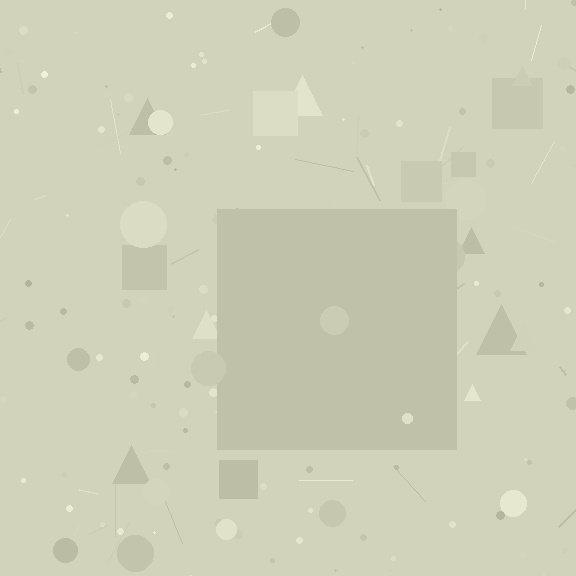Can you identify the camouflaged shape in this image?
The camouflaged shape is a square.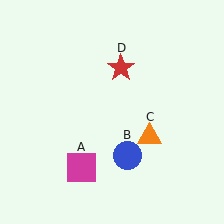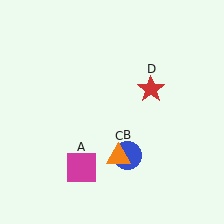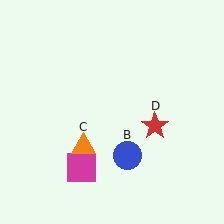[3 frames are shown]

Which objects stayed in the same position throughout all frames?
Magenta square (object A) and blue circle (object B) remained stationary.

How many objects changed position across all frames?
2 objects changed position: orange triangle (object C), red star (object D).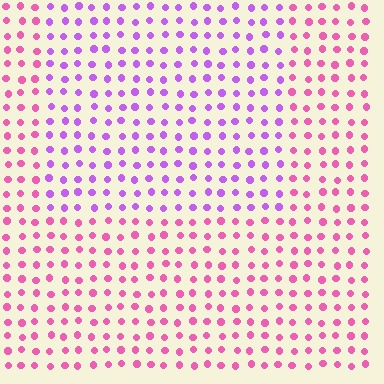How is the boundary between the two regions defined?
The boundary is defined purely by a slight shift in hue (about 43 degrees). Spacing, size, and orientation are identical on both sides.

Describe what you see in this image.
The image is filled with small pink elements in a uniform arrangement. A rectangle-shaped region is visible where the elements are tinted to a slightly different hue, forming a subtle color boundary.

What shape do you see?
I see a rectangle.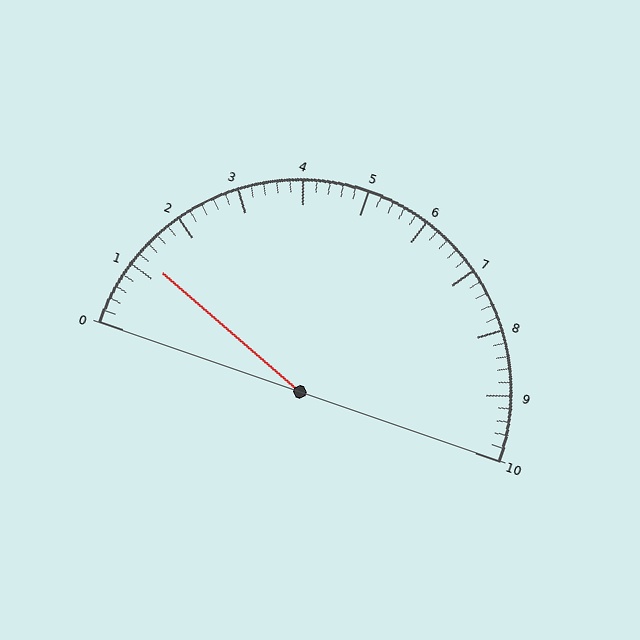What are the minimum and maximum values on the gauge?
The gauge ranges from 0 to 10.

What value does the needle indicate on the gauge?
The needle indicates approximately 1.2.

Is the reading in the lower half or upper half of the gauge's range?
The reading is in the lower half of the range (0 to 10).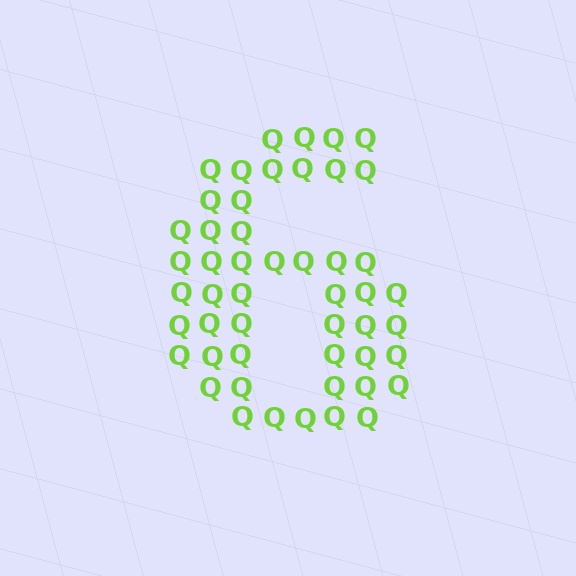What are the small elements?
The small elements are letter Q's.